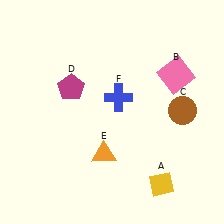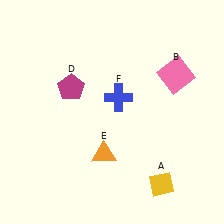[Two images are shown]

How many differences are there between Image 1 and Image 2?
There is 1 difference between the two images.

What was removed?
The brown circle (C) was removed in Image 2.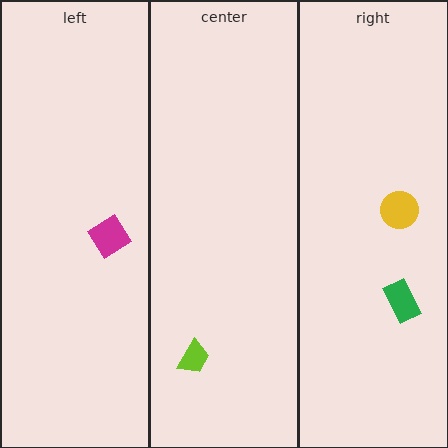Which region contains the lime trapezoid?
The center region.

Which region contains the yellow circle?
The right region.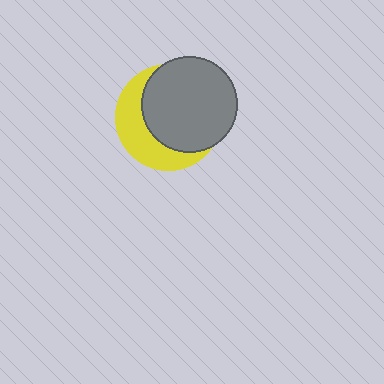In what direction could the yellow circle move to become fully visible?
The yellow circle could move toward the lower-left. That would shift it out from behind the gray circle entirely.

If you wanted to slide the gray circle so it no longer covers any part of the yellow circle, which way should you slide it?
Slide it toward the upper-right — that is the most direct way to separate the two shapes.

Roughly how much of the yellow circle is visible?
A small part of it is visible (roughly 37%).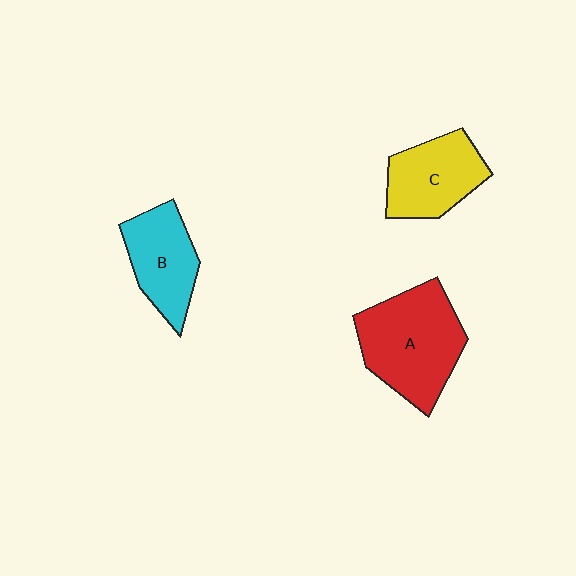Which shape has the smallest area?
Shape B (cyan).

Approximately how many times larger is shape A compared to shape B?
Approximately 1.5 times.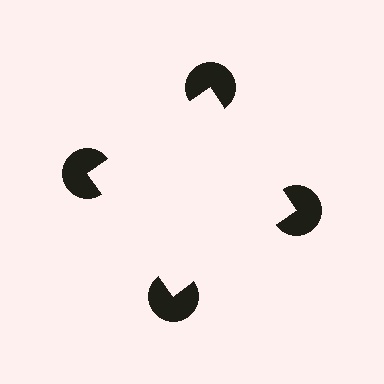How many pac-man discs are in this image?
There are 4 — one at each vertex of the illusory square.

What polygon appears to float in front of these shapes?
An illusory square — its edges are inferred from the aligned wedge cuts in the pac-man discs, not physically drawn.